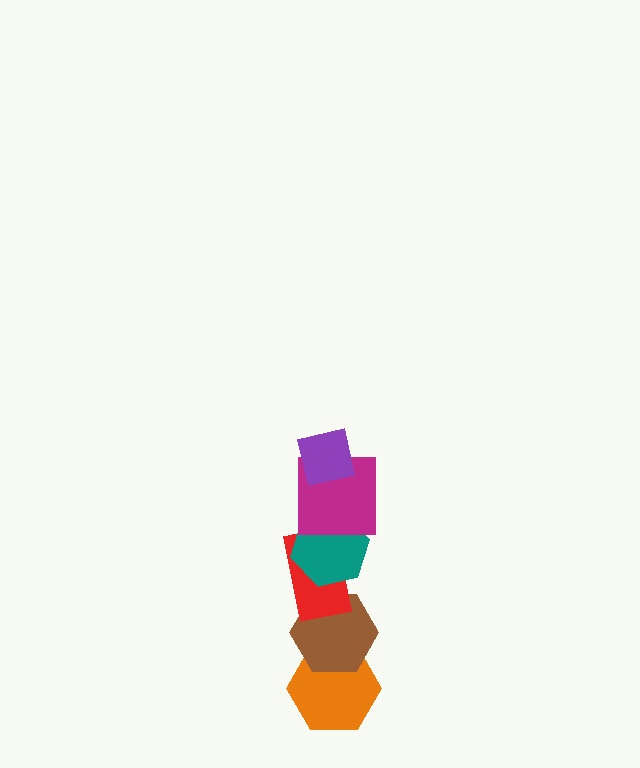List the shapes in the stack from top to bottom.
From top to bottom: the purple square, the magenta square, the teal hexagon, the red rectangle, the brown hexagon, the orange hexagon.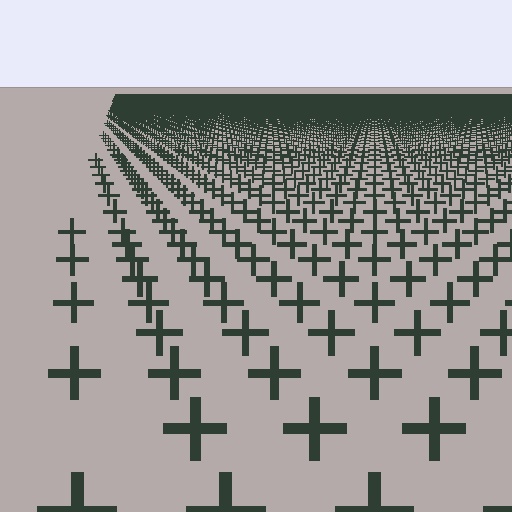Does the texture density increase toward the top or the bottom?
Density increases toward the top.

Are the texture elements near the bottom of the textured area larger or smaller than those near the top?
Larger. Near the bottom, elements are closer to the viewer and appear at a bigger on-screen size.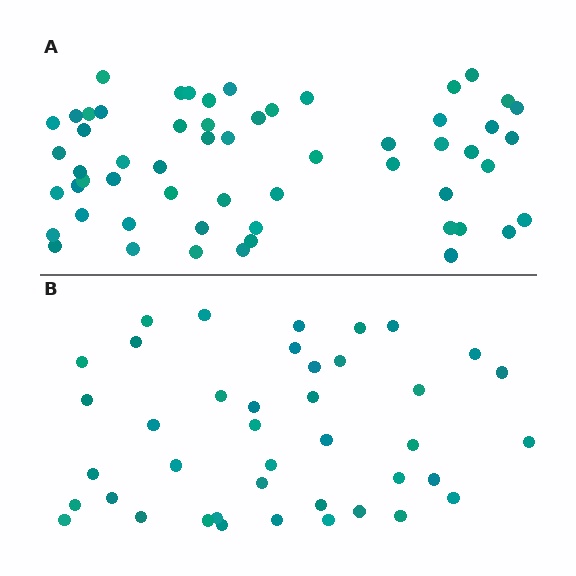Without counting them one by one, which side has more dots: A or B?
Region A (the top region) has more dots.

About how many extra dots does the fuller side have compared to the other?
Region A has approximately 15 more dots than region B.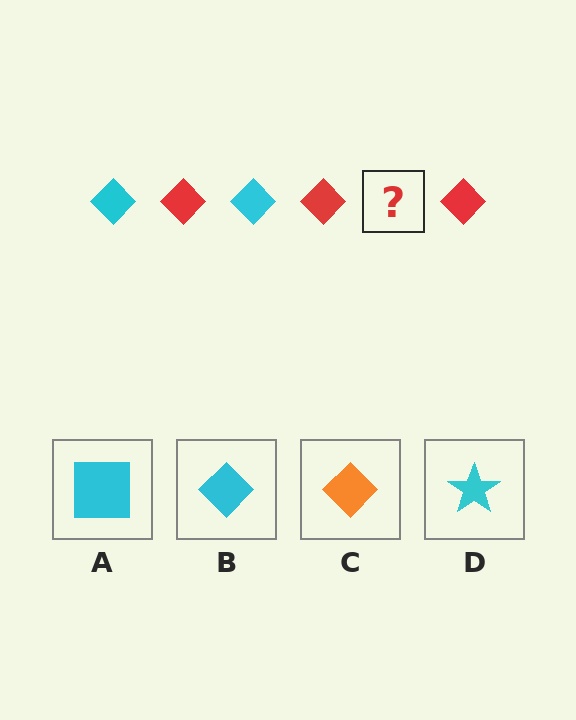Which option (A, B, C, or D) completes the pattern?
B.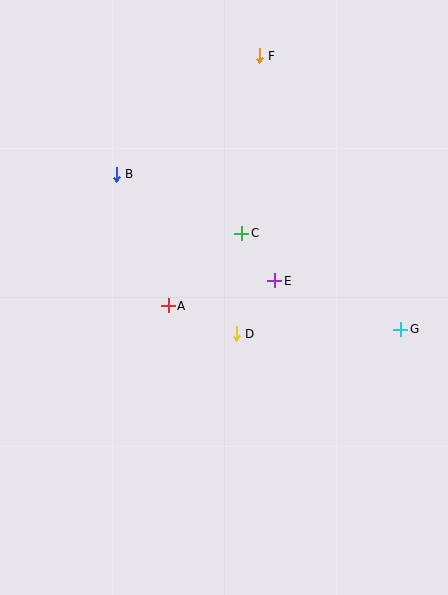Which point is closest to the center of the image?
Point D at (236, 334) is closest to the center.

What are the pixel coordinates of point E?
Point E is at (275, 281).